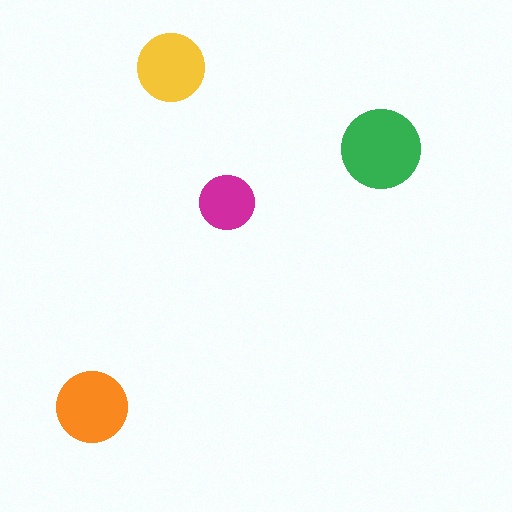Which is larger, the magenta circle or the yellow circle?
The yellow one.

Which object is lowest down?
The orange circle is bottommost.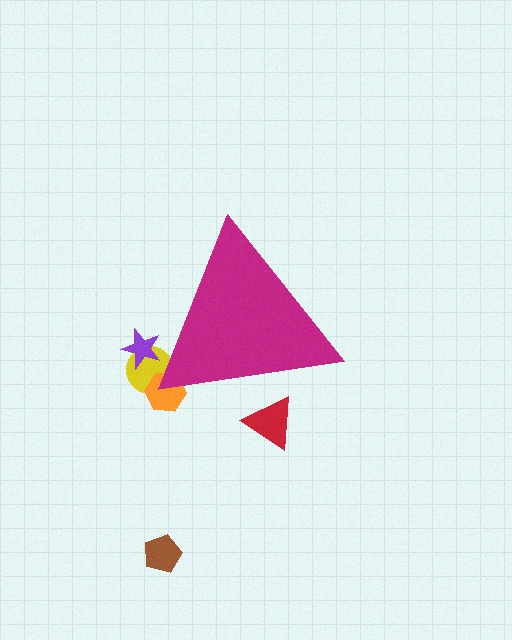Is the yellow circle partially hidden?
Yes, the yellow circle is partially hidden behind the magenta triangle.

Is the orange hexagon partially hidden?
Yes, the orange hexagon is partially hidden behind the magenta triangle.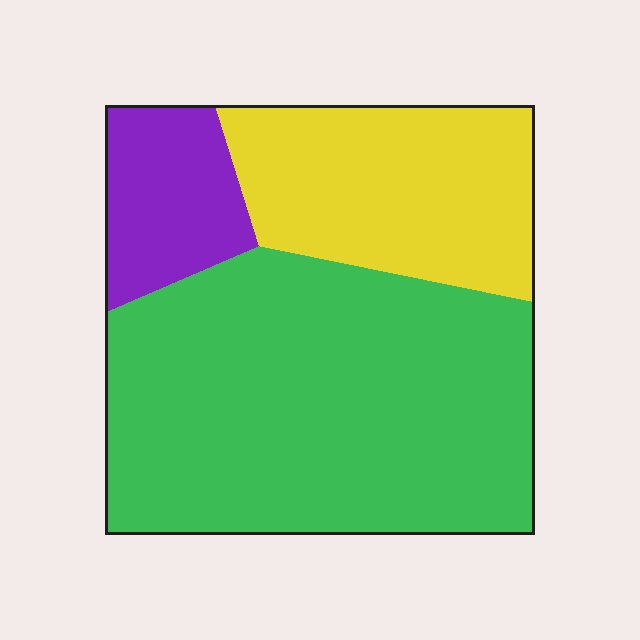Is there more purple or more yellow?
Yellow.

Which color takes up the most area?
Green, at roughly 60%.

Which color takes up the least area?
Purple, at roughly 15%.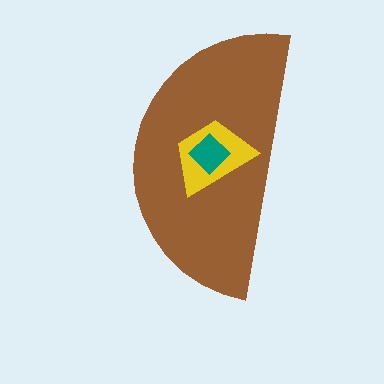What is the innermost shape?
The teal diamond.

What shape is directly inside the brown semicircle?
The yellow trapezoid.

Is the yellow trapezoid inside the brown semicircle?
Yes.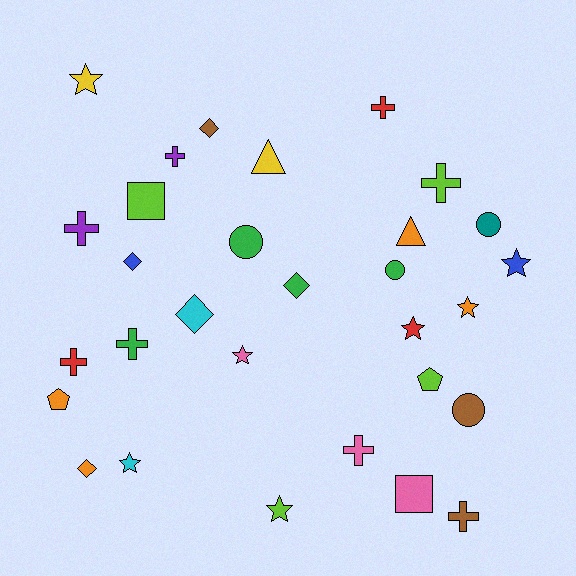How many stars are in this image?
There are 7 stars.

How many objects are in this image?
There are 30 objects.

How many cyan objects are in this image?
There are 2 cyan objects.